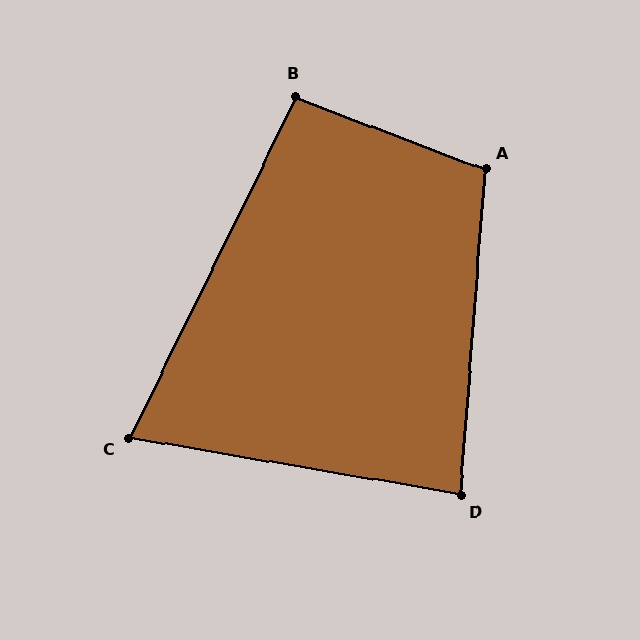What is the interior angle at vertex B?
Approximately 95 degrees (obtuse).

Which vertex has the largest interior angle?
A, at approximately 106 degrees.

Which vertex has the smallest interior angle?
C, at approximately 74 degrees.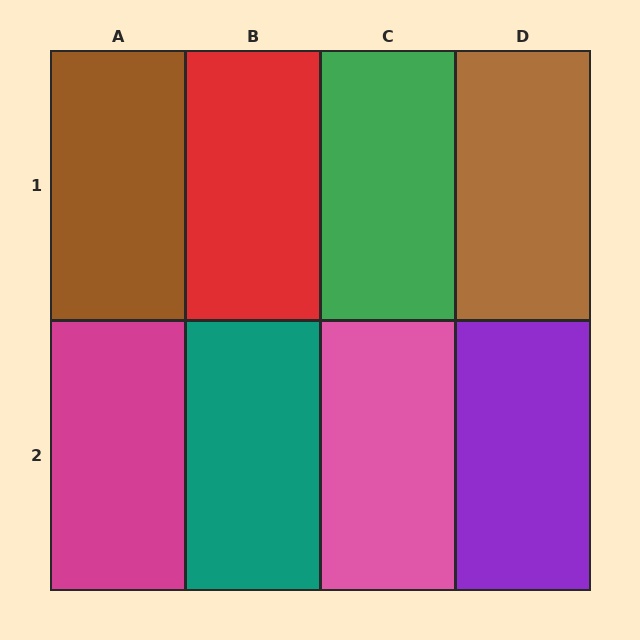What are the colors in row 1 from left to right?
Brown, red, green, brown.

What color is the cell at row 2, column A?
Magenta.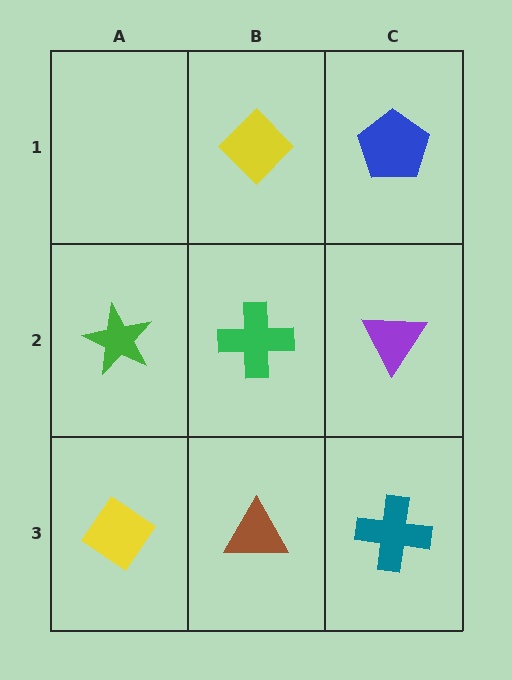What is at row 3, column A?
A yellow diamond.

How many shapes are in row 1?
2 shapes.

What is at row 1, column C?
A blue pentagon.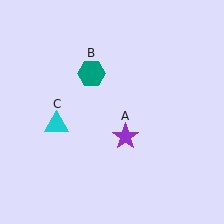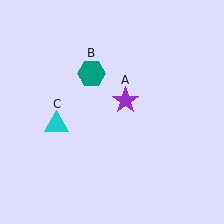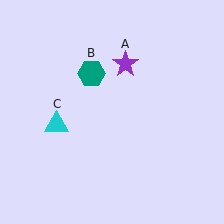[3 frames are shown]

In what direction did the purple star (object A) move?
The purple star (object A) moved up.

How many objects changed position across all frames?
1 object changed position: purple star (object A).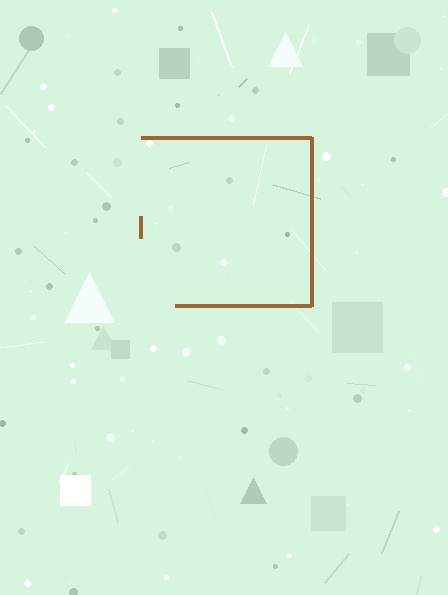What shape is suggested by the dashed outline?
The dashed outline suggests a square.